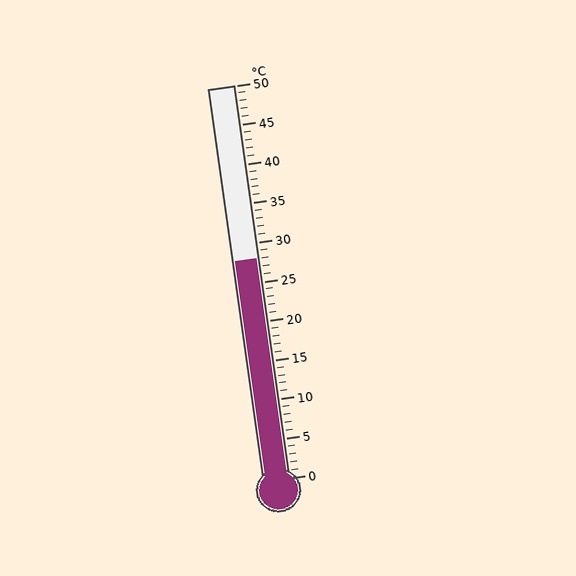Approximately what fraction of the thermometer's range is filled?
The thermometer is filled to approximately 55% of its range.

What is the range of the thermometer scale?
The thermometer scale ranges from 0°C to 50°C.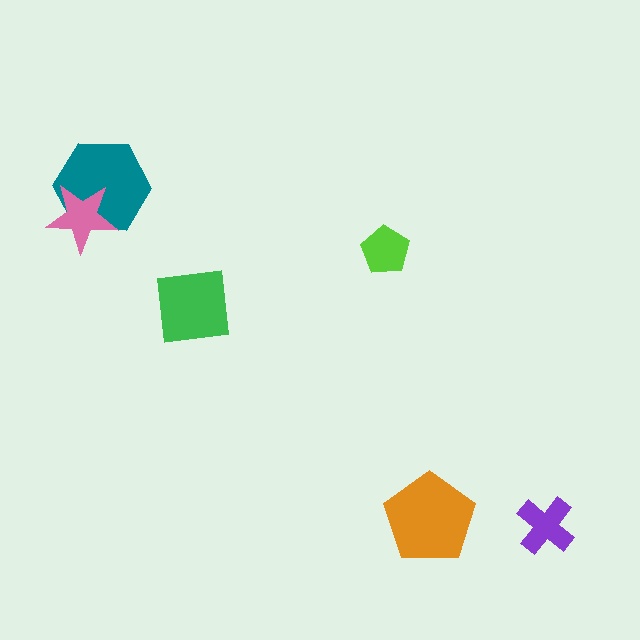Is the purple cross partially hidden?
No, no other shape covers it.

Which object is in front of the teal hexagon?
The pink star is in front of the teal hexagon.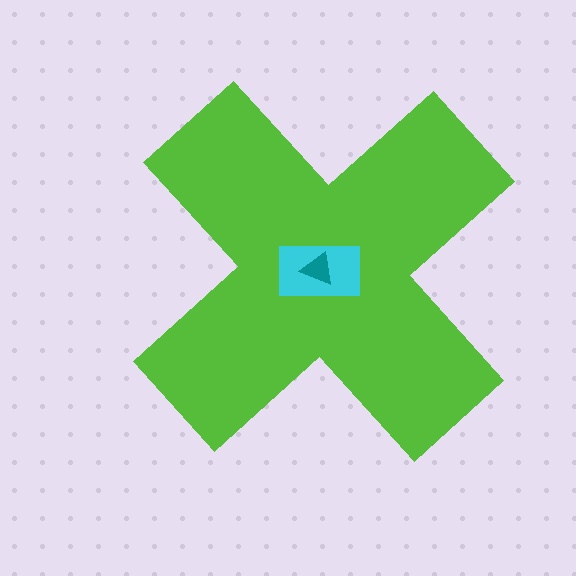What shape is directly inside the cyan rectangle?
The teal triangle.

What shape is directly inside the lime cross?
The cyan rectangle.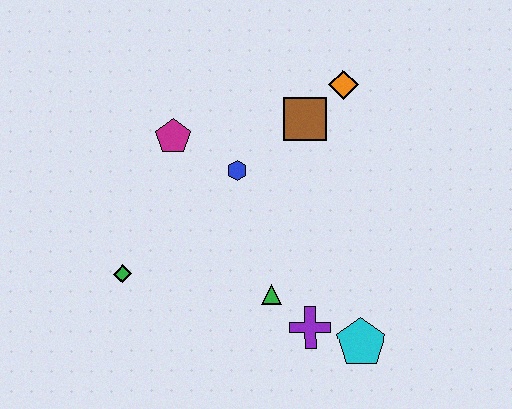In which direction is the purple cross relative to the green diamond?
The purple cross is to the right of the green diamond.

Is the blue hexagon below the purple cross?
No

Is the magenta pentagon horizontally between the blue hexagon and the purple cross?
No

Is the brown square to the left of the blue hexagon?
No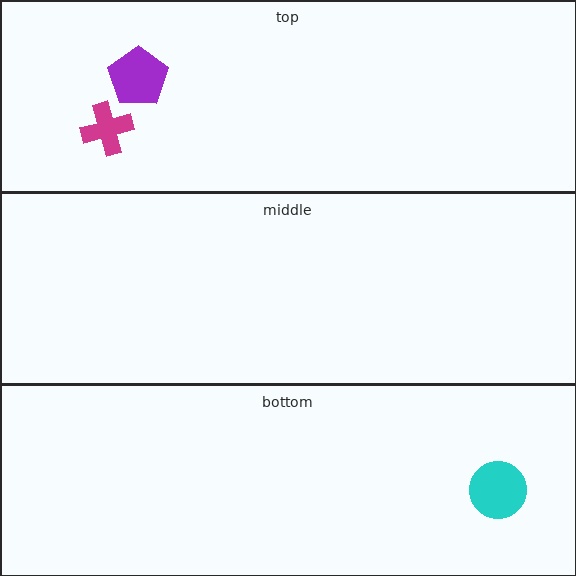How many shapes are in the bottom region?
1.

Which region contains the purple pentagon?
The top region.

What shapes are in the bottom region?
The cyan circle.